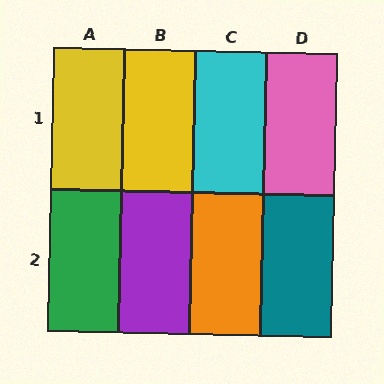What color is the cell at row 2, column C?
Orange.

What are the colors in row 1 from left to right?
Yellow, yellow, cyan, pink.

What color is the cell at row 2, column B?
Purple.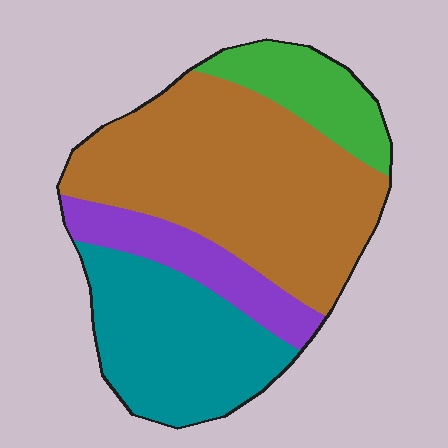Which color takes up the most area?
Brown, at roughly 45%.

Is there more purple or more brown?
Brown.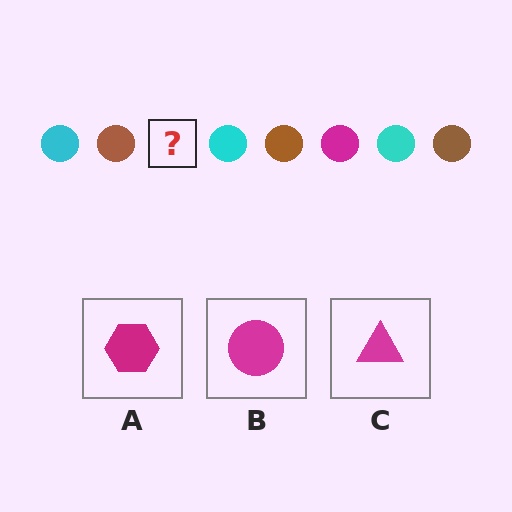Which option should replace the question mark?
Option B.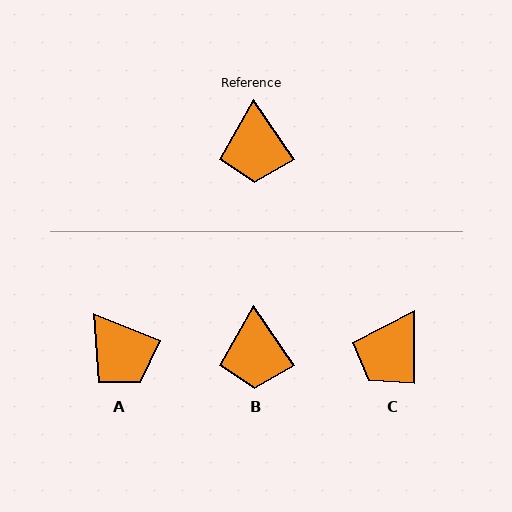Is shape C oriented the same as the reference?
No, it is off by about 34 degrees.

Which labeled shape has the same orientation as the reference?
B.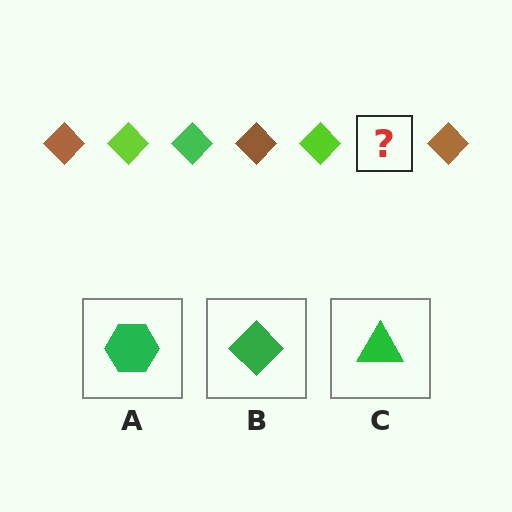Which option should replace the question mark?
Option B.